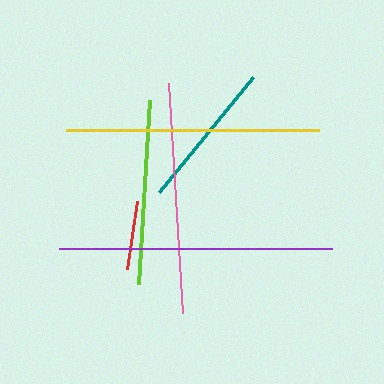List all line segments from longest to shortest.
From longest to shortest: purple, yellow, pink, lime, teal, red.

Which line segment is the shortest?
The red line is the shortest at approximately 69 pixels.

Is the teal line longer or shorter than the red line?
The teal line is longer than the red line.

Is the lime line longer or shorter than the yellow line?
The yellow line is longer than the lime line.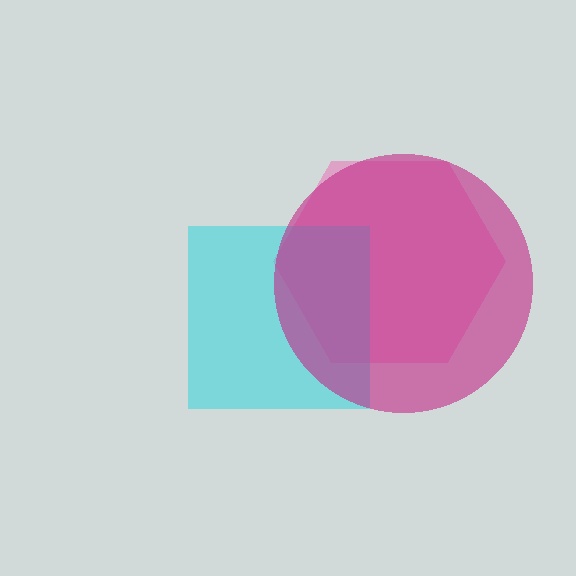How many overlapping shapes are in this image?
There are 3 overlapping shapes in the image.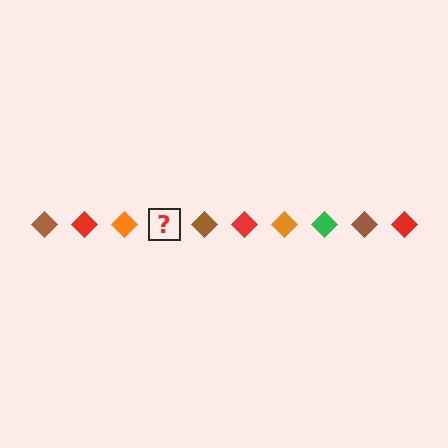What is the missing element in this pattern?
The missing element is a green diamond.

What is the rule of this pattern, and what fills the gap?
The rule is that the pattern cycles through brown, red, orange, green diamonds. The gap should be filled with a green diamond.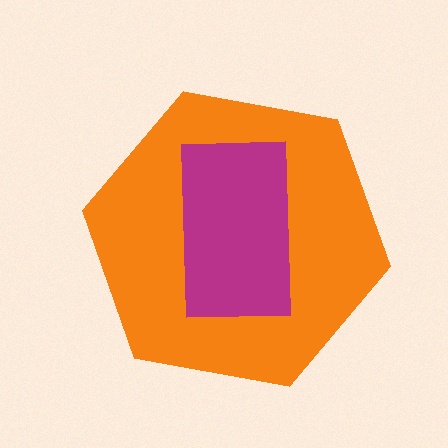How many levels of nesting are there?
2.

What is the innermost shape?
The magenta rectangle.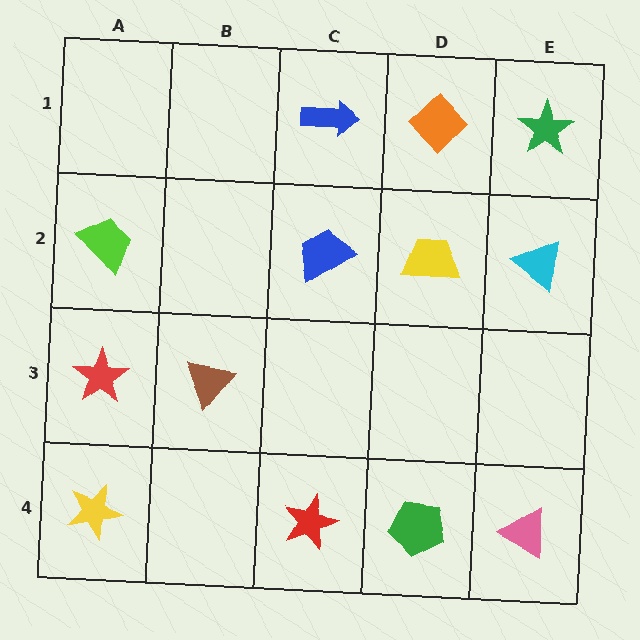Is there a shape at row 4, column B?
No, that cell is empty.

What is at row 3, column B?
A brown triangle.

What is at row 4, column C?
A red star.